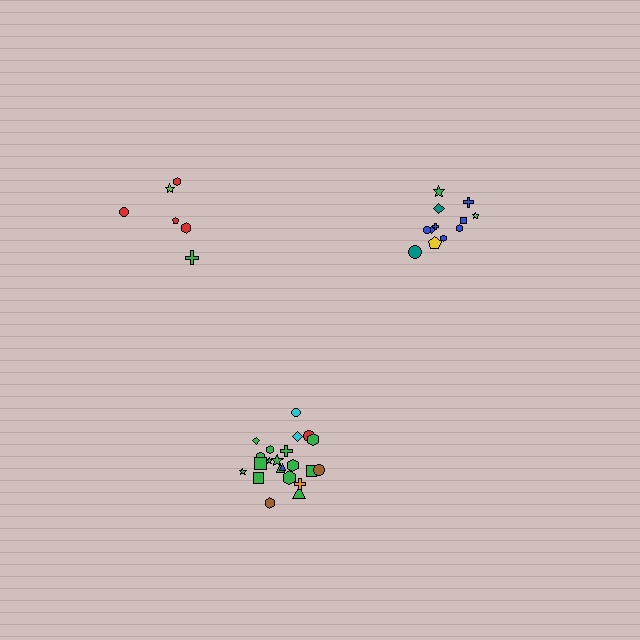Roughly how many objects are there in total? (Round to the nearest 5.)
Roughly 40 objects in total.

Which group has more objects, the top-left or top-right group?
The top-right group.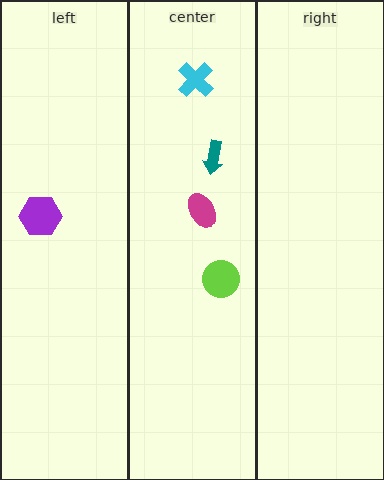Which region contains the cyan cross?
The center region.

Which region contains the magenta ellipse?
The center region.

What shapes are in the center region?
The teal arrow, the lime circle, the magenta ellipse, the cyan cross.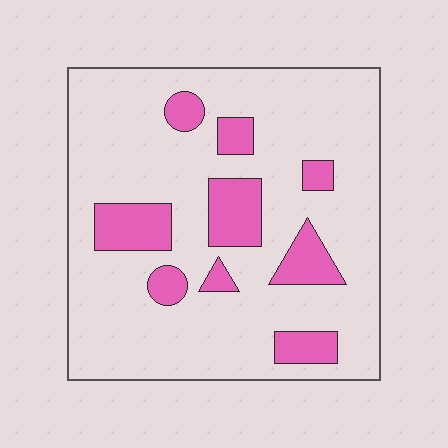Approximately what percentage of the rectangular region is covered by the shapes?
Approximately 20%.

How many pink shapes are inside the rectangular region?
9.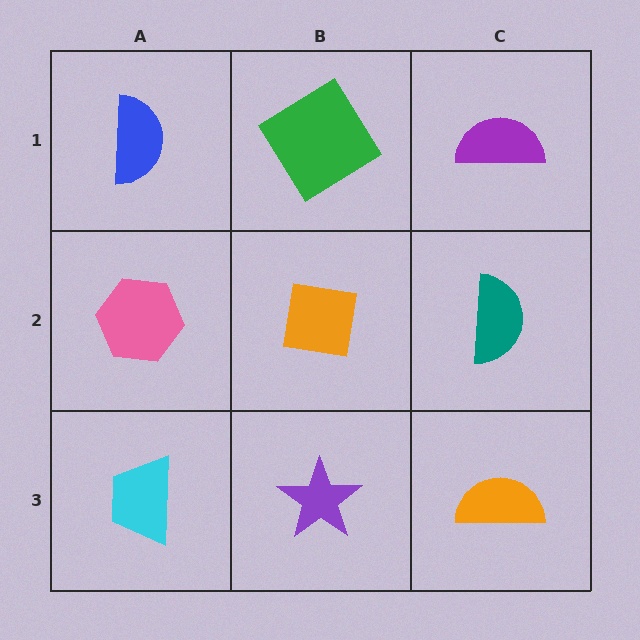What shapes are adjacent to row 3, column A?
A pink hexagon (row 2, column A), a purple star (row 3, column B).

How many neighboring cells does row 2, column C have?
3.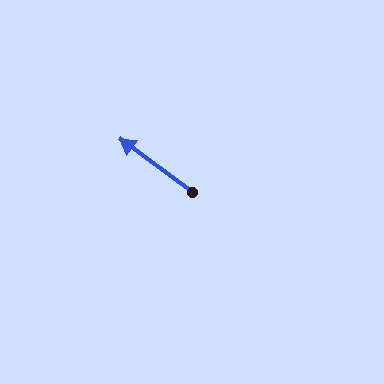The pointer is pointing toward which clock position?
Roughly 10 o'clock.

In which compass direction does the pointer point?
Northwest.